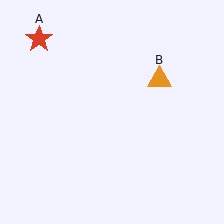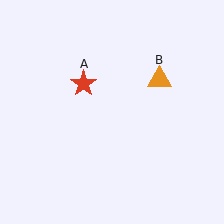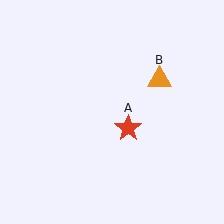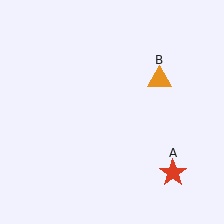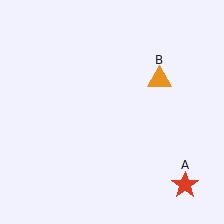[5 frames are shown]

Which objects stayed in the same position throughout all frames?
Orange triangle (object B) remained stationary.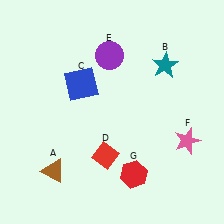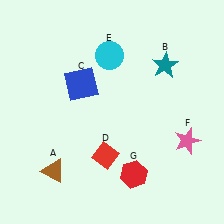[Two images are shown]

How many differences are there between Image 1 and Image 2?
There is 1 difference between the two images.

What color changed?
The circle (E) changed from purple in Image 1 to cyan in Image 2.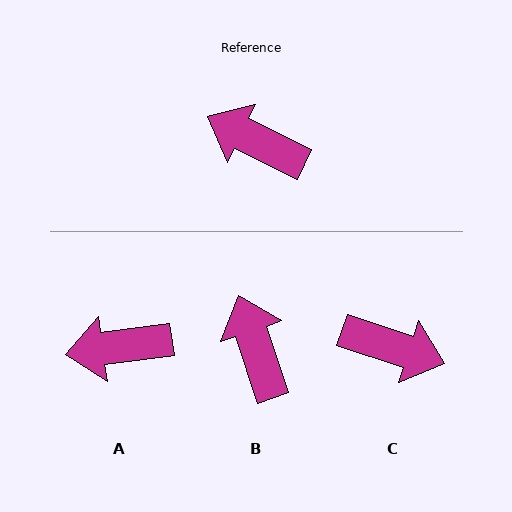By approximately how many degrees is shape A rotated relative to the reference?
Approximately 34 degrees counter-clockwise.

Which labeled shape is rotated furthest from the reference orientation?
C, about 172 degrees away.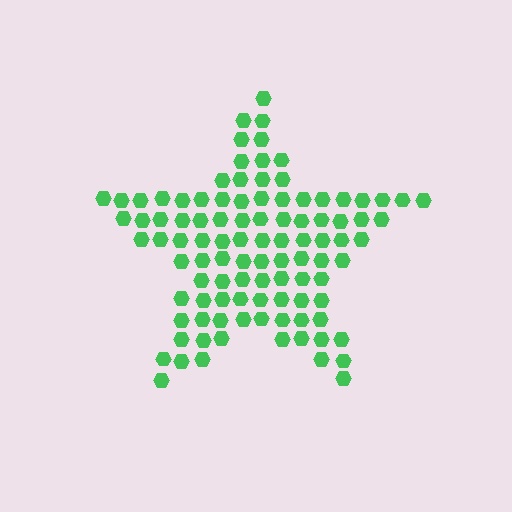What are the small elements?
The small elements are hexagons.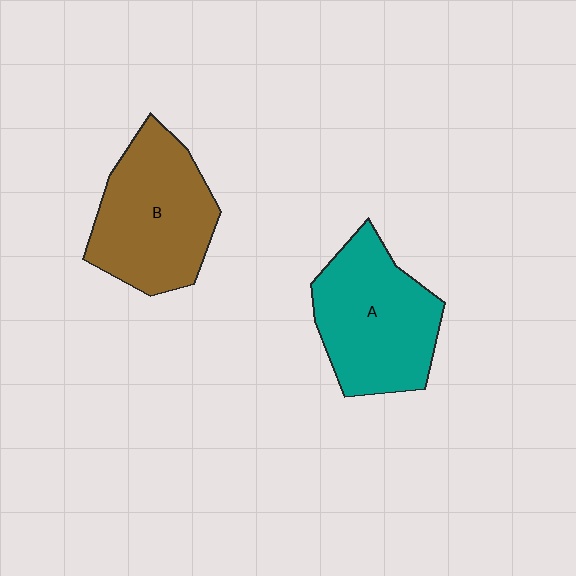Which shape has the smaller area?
Shape A (teal).